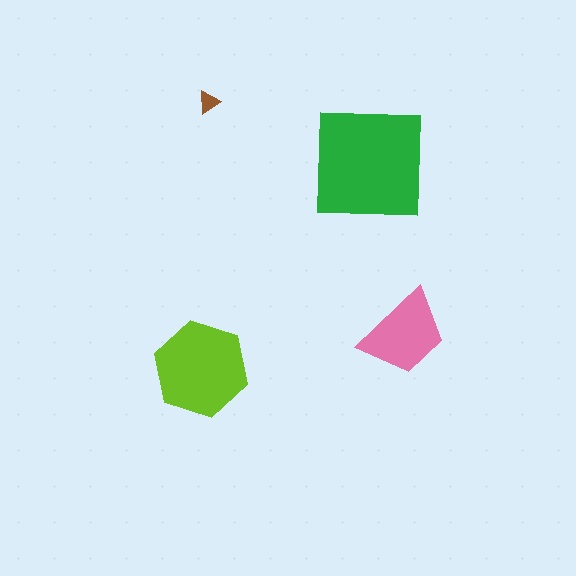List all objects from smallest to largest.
The brown triangle, the pink trapezoid, the lime hexagon, the green square.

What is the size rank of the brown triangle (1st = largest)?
4th.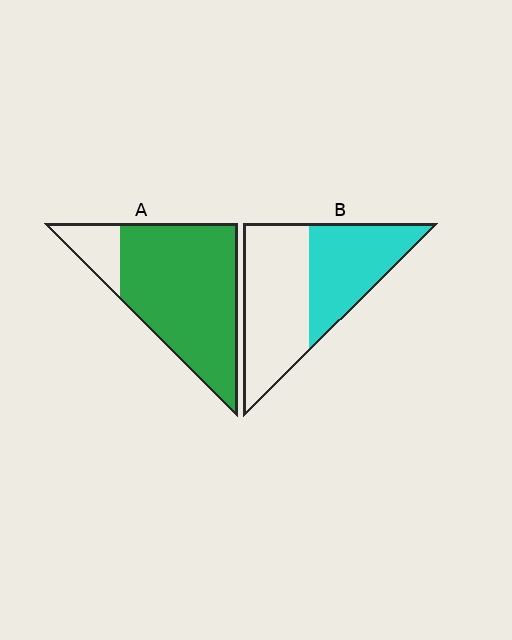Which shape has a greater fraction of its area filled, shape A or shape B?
Shape A.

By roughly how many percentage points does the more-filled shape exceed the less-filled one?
By roughly 40 percentage points (A over B).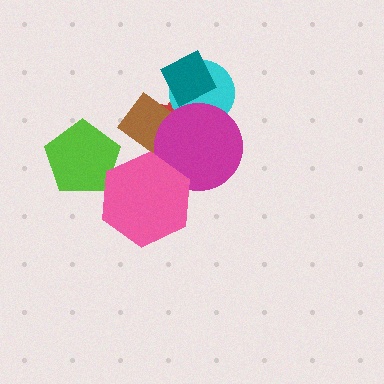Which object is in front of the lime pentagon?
The pink hexagon is in front of the lime pentagon.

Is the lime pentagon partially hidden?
Yes, it is partially covered by another shape.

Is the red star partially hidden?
Yes, it is partially covered by another shape.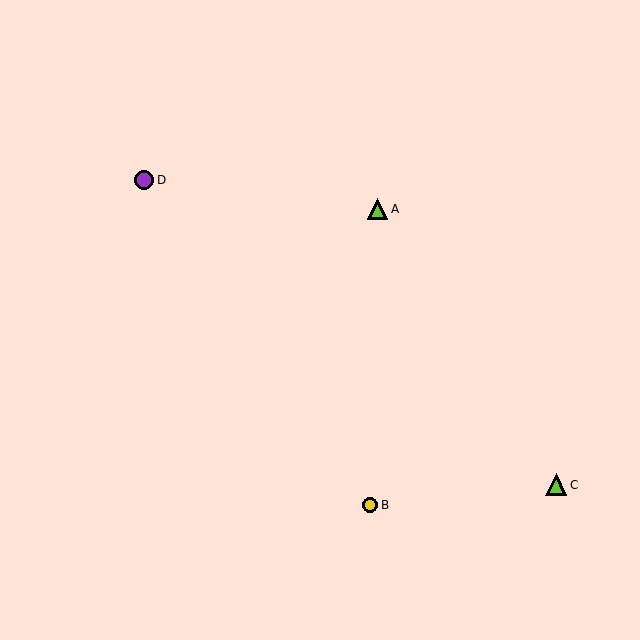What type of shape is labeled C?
Shape C is a lime triangle.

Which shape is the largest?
The lime triangle (labeled C) is the largest.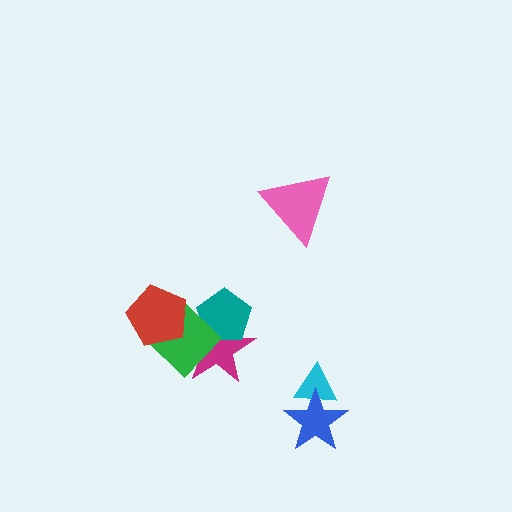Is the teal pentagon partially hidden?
Yes, it is partially covered by another shape.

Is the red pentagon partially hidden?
No, no other shape covers it.